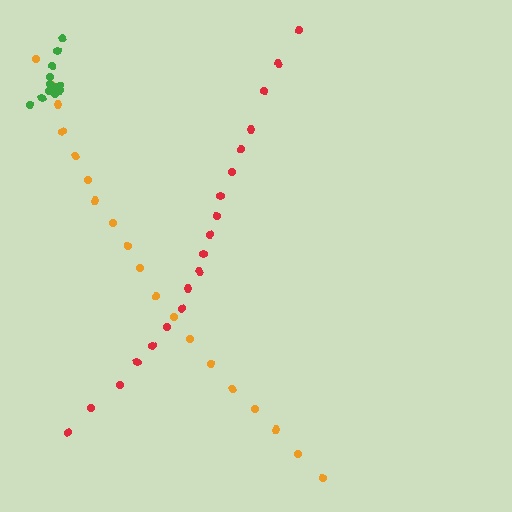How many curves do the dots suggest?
There are 3 distinct paths.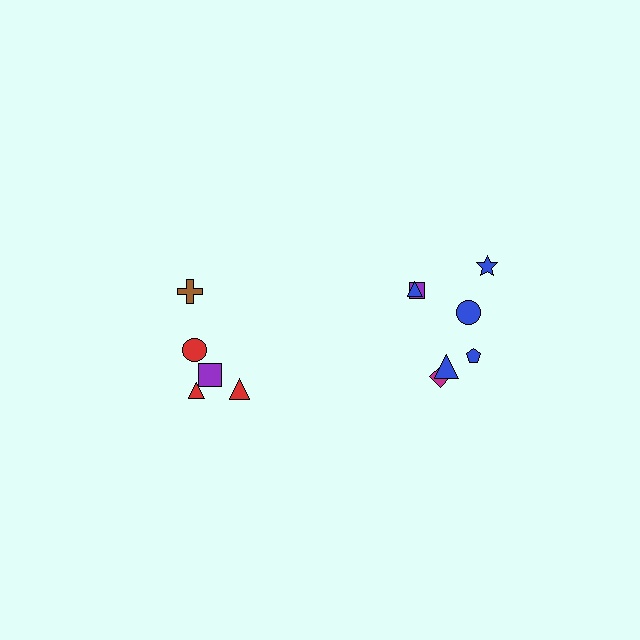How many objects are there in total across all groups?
There are 12 objects.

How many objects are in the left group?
There are 5 objects.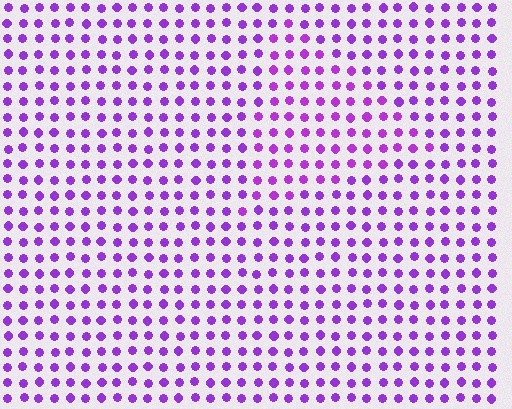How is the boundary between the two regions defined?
The boundary is defined purely by a slight shift in hue (about 13 degrees). Spacing, size, and orientation are identical on both sides.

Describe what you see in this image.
The image is filled with small purple elements in a uniform arrangement. A triangle-shaped region is visible where the elements are tinted to a slightly different hue, forming a subtle color boundary.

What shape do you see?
I see a triangle.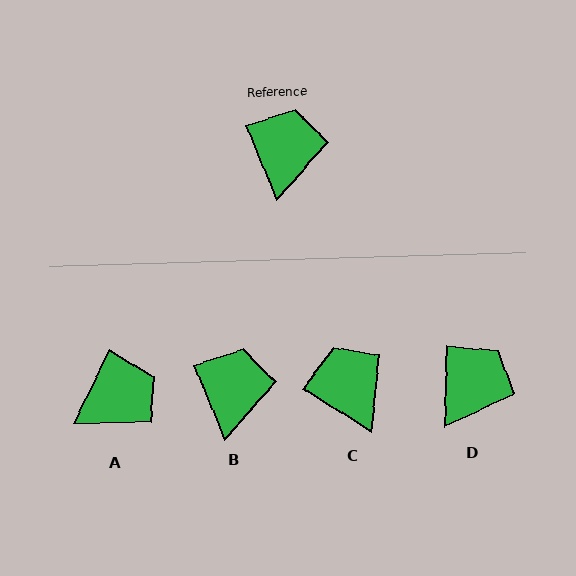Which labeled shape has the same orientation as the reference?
B.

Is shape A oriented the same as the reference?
No, it is off by about 48 degrees.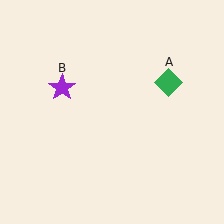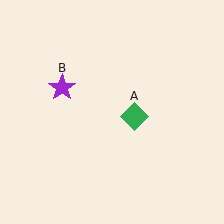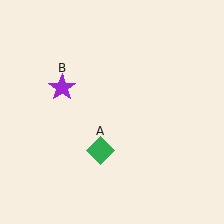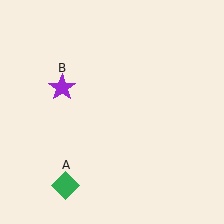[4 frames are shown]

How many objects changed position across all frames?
1 object changed position: green diamond (object A).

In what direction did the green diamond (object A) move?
The green diamond (object A) moved down and to the left.